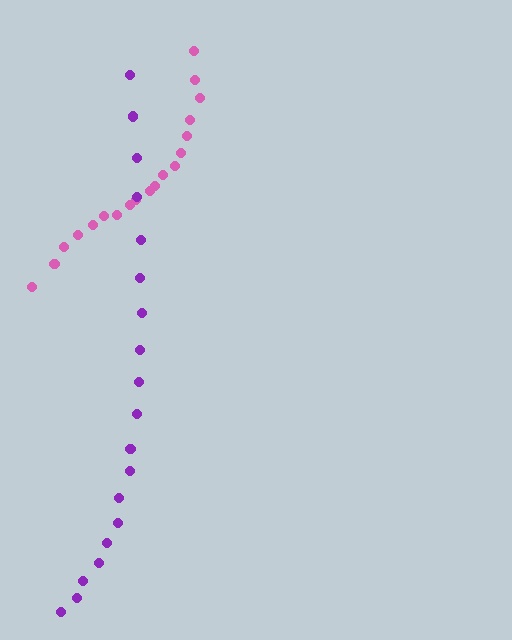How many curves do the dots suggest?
There are 2 distinct paths.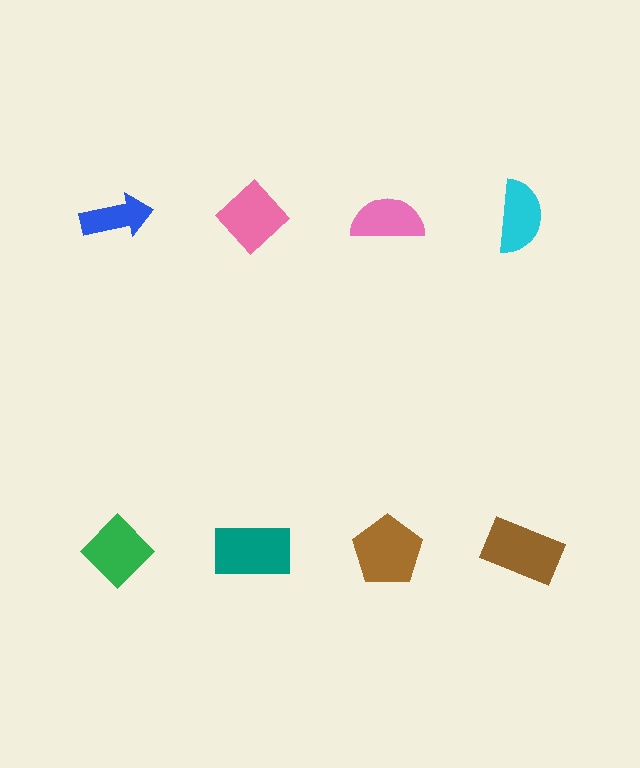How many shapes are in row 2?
4 shapes.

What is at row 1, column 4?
A cyan semicircle.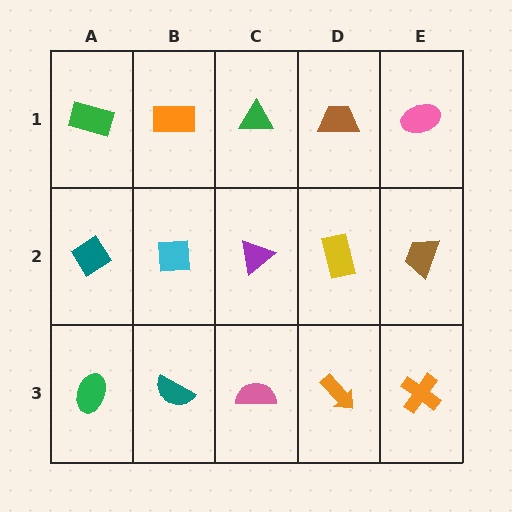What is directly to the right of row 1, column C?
A brown trapezoid.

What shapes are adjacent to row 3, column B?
A cyan square (row 2, column B), a green ellipse (row 3, column A), a pink semicircle (row 3, column C).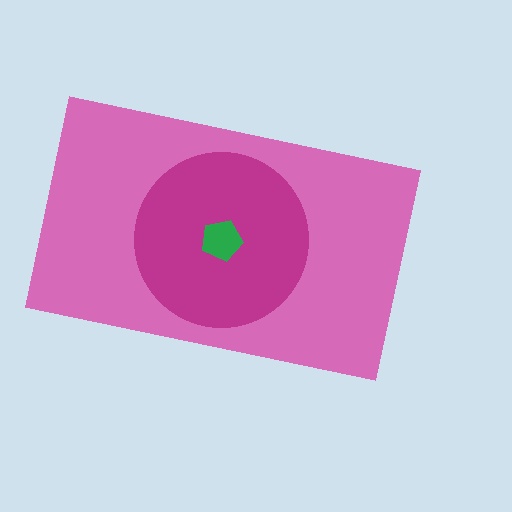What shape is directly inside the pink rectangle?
The magenta circle.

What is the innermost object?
The green pentagon.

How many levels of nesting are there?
3.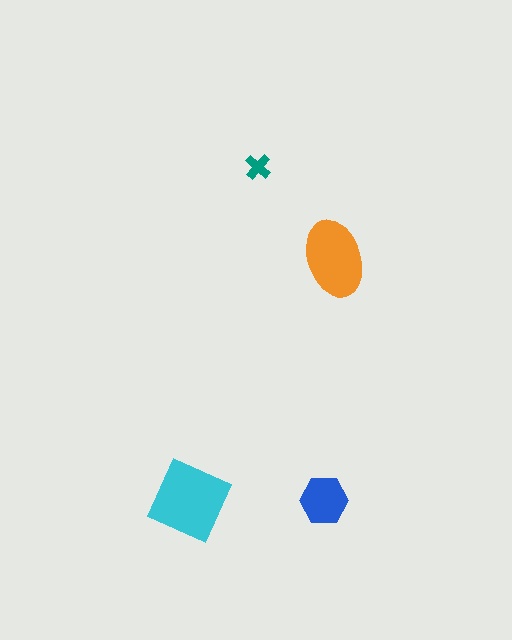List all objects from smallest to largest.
The teal cross, the blue hexagon, the orange ellipse, the cyan square.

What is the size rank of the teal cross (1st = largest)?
4th.